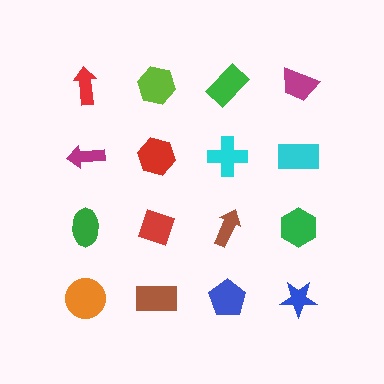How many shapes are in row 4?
4 shapes.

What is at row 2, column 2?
A red hexagon.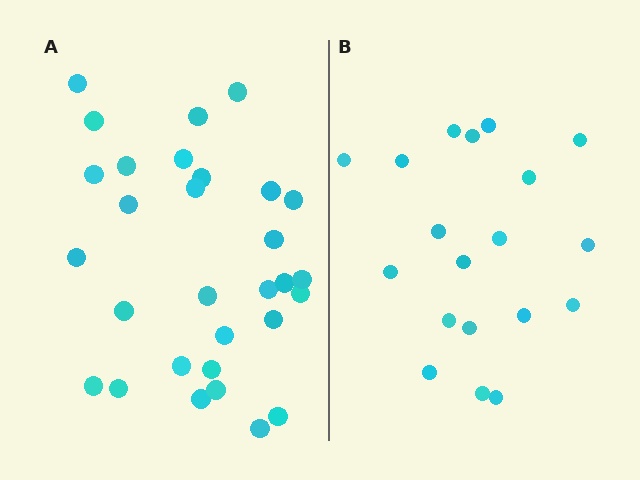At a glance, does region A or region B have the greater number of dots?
Region A (the left region) has more dots.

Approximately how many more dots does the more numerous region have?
Region A has roughly 12 or so more dots than region B.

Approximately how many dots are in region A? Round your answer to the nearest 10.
About 30 dots.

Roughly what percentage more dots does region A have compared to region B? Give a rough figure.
About 60% more.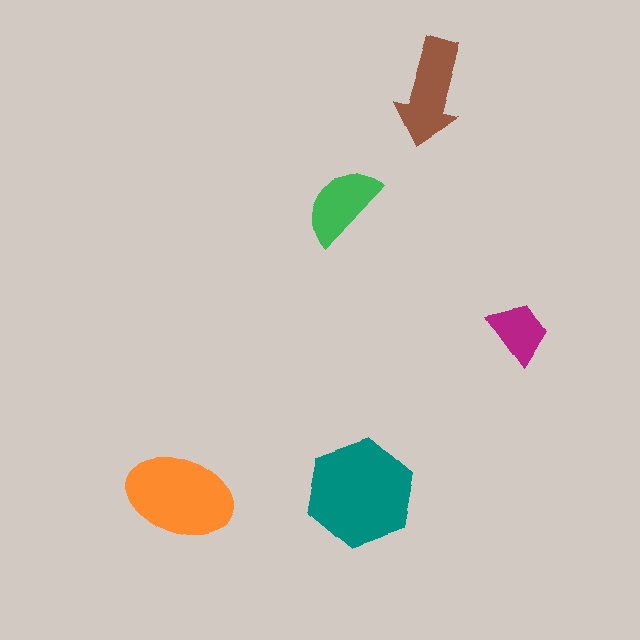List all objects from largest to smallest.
The teal hexagon, the orange ellipse, the brown arrow, the green semicircle, the magenta trapezoid.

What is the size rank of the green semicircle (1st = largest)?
4th.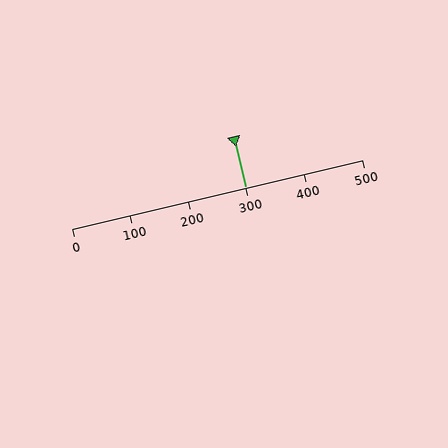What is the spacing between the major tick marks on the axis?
The major ticks are spaced 100 apart.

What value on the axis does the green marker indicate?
The marker indicates approximately 300.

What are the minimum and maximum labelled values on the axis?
The axis runs from 0 to 500.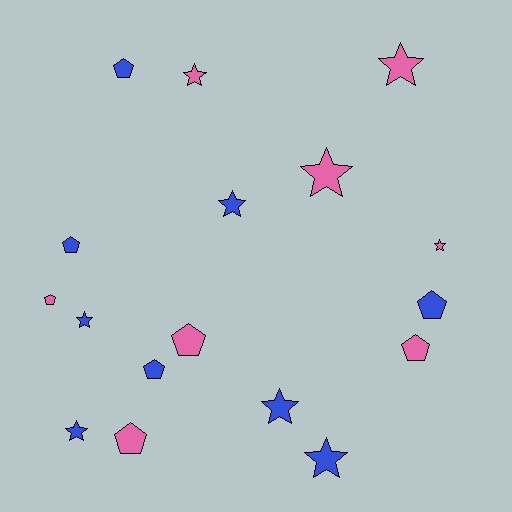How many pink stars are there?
There are 4 pink stars.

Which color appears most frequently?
Blue, with 9 objects.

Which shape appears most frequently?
Star, with 9 objects.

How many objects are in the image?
There are 17 objects.